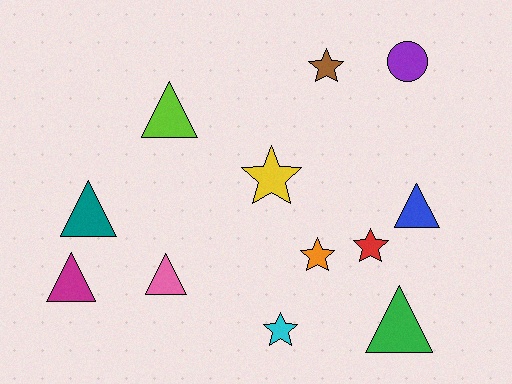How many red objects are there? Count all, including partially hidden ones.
There is 1 red object.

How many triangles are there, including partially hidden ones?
There are 6 triangles.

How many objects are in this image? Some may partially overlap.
There are 12 objects.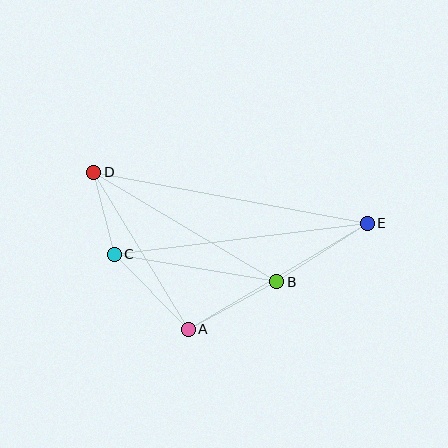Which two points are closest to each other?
Points C and D are closest to each other.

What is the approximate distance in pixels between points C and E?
The distance between C and E is approximately 255 pixels.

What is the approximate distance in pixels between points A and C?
The distance between A and C is approximately 105 pixels.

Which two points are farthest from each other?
Points D and E are farthest from each other.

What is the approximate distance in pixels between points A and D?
The distance between A and D is approximately 183 pixels.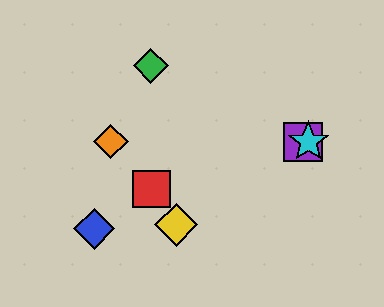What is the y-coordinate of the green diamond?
The green diamond is at y≈66.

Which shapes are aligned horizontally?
The purple square, the orange diamond, the cyan star are aligned horizontally.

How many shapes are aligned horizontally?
3 shapes (the purple square, the orange diamond, the cyan star) are aligned horizontally.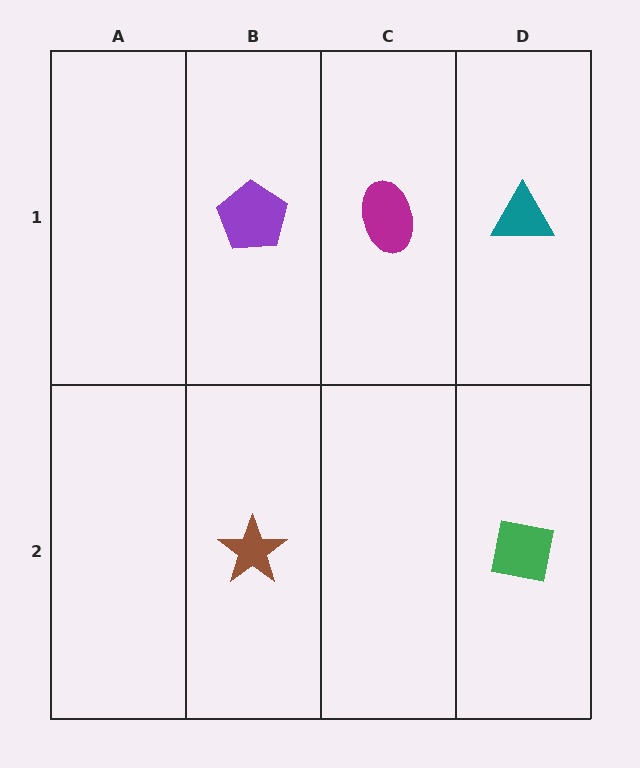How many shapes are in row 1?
3 shapes.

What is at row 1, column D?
A teal triangle.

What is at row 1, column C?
A magenta ellipse.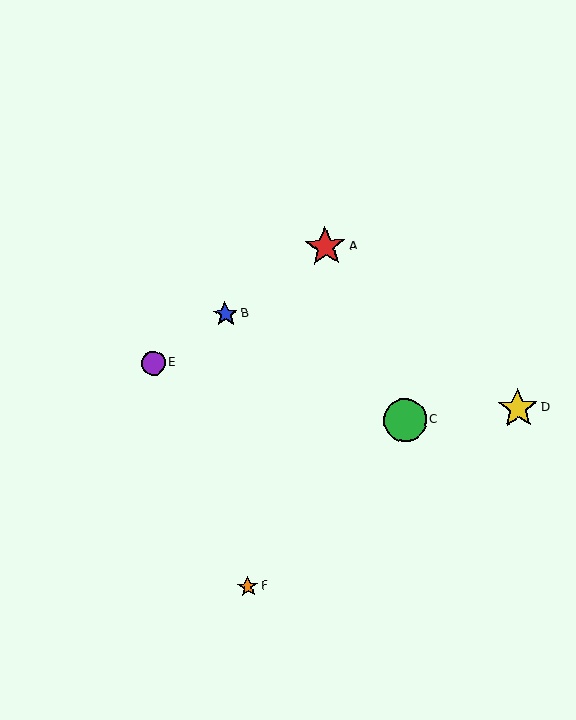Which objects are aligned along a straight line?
Objects A, B, E are aligned along a straight line.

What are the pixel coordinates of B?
Object B is at (226, 314).